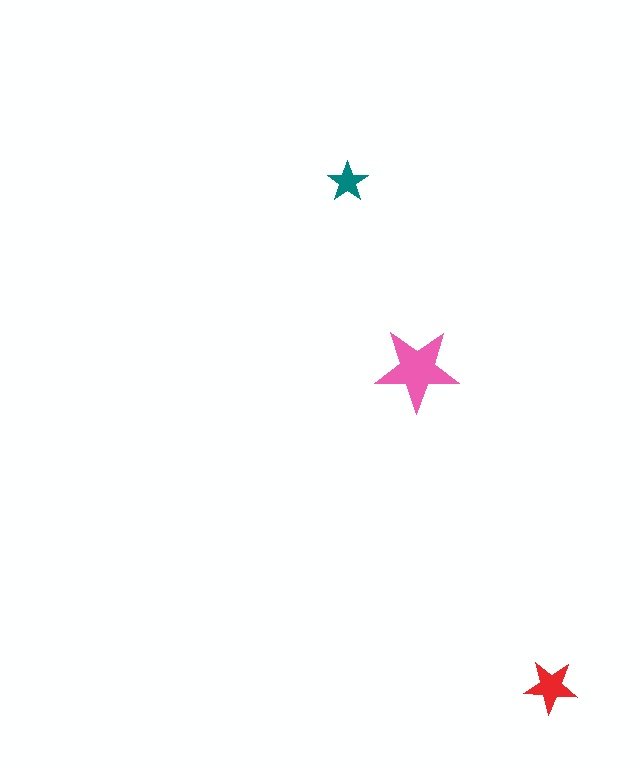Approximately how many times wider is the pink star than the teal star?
About 2 times wider.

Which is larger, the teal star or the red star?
The red one.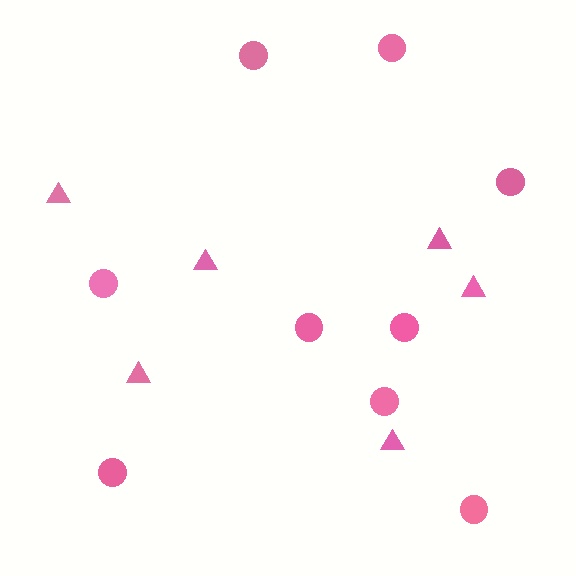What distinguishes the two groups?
There are 2 groups: one group of circles (9) and one group of triangles (6).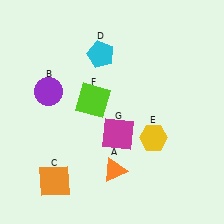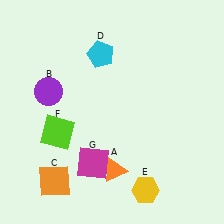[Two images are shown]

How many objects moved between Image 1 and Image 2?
3 objects moved between the two images.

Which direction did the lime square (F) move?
The lime square (F) moved left.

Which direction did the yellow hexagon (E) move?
The yellow hexagon (E) moved down.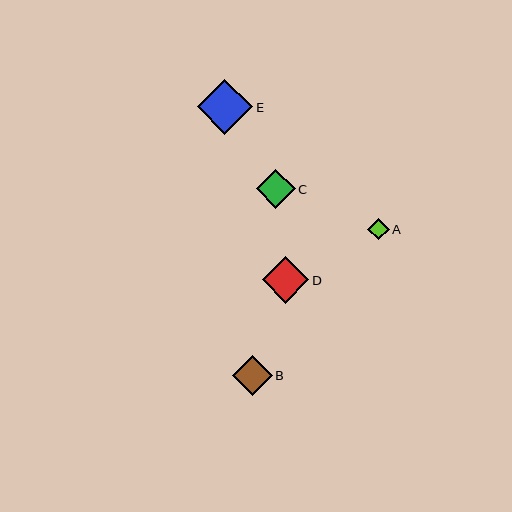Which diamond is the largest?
Diamond E is the largest with a size of approximately 55 pixels.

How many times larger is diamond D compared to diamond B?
Diamond D is approximately 1.2 times the size of diamond B.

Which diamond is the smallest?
Diamond A is the smallest with a size of approximately 21 pixels.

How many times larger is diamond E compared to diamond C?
Diamond E is approximately 1.4 times the size of diamond C.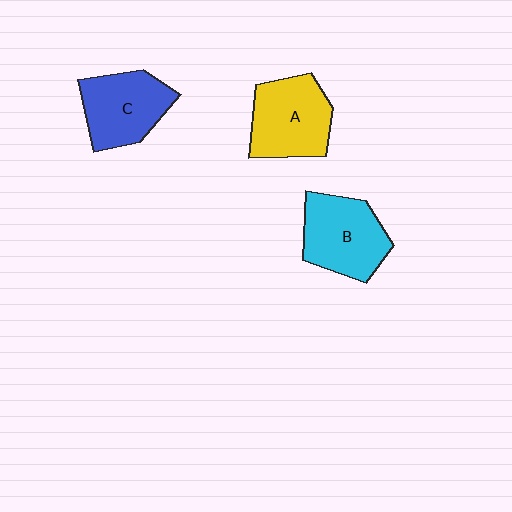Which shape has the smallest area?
Shape C (blue).